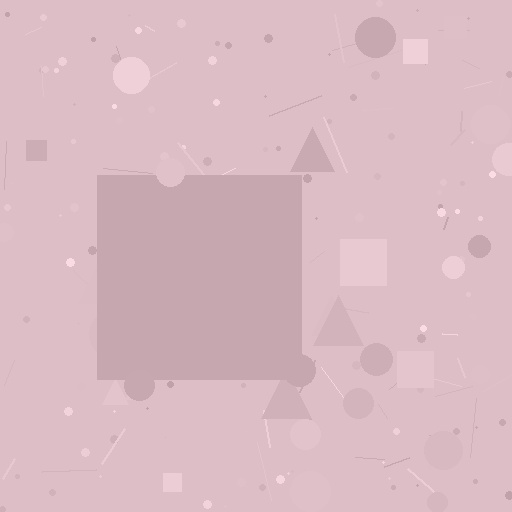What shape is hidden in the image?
A square is hidden in the image.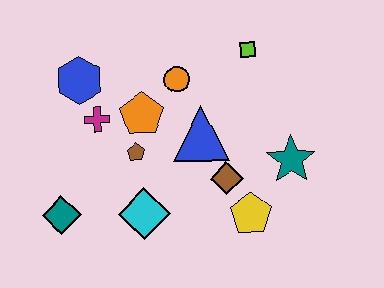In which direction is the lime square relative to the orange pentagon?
The lime square is to the right of the orange pentagon.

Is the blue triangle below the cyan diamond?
No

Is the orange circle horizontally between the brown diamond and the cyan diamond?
Yes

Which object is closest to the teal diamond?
The cyan diamond is closest to the teal diamond.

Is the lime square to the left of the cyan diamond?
No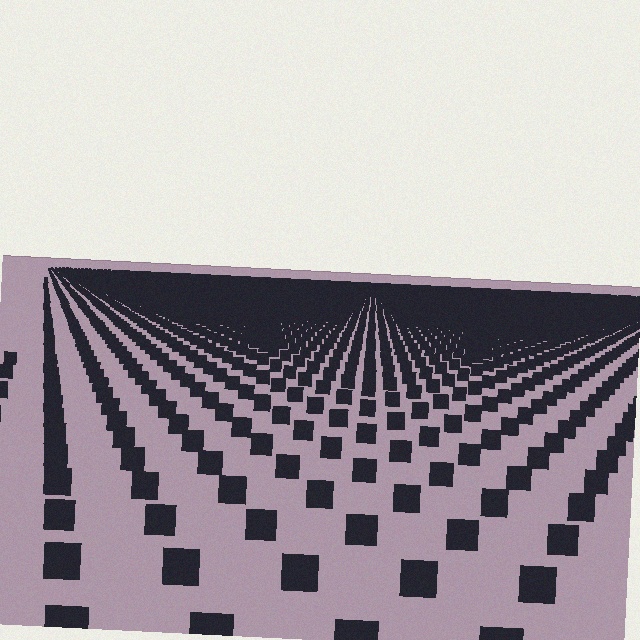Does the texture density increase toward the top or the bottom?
Density increases toward the top.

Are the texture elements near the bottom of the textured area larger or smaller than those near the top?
Larger. Near the bottom, elements are closer to the viewer and appear at a bigger on-screen size.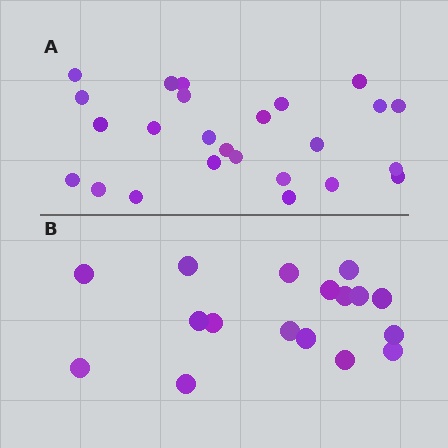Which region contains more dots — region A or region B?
Region A (the top region) has more dots.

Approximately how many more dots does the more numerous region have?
Region A has roughly 8 or so more dots than region B.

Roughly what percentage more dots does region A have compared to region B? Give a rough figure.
About 45% more.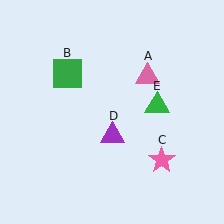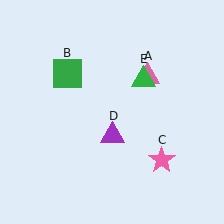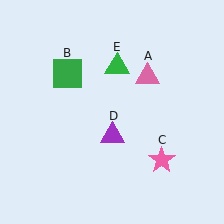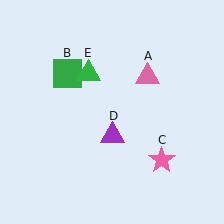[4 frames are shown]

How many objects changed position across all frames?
1 object changed position: green triangle (object E).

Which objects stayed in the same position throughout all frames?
Pink triangle (object A) and green square (object B) and pink star (object C) and purple triangle (object D) remained stationary.